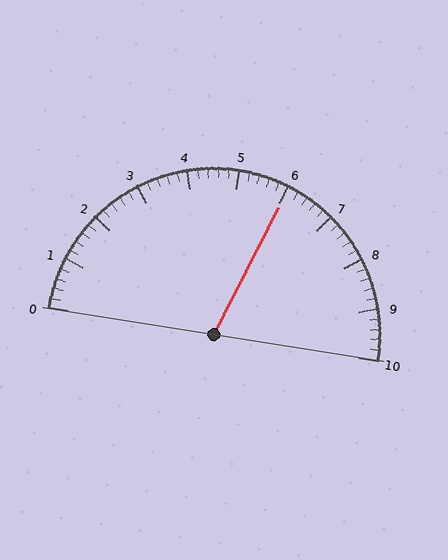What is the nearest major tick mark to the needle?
The nearest major tick mark is 6.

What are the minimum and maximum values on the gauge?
The gauge ranges from 0 to 10.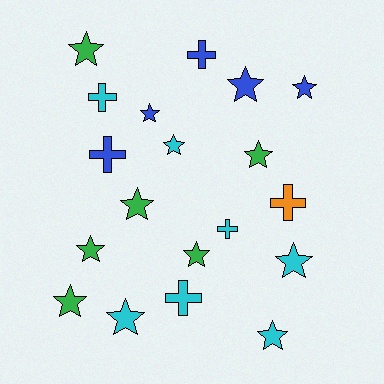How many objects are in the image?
There are 19 objects.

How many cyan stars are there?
There are 4 cyan stars.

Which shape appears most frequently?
Star, with 13 objects.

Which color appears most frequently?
Cyan, with 7 objects.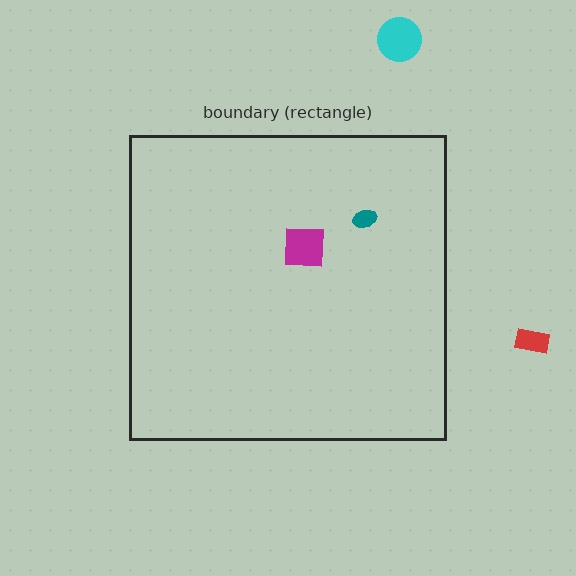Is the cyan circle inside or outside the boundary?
Outside.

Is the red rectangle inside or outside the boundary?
Outside.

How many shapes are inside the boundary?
2 inside, 2 outside.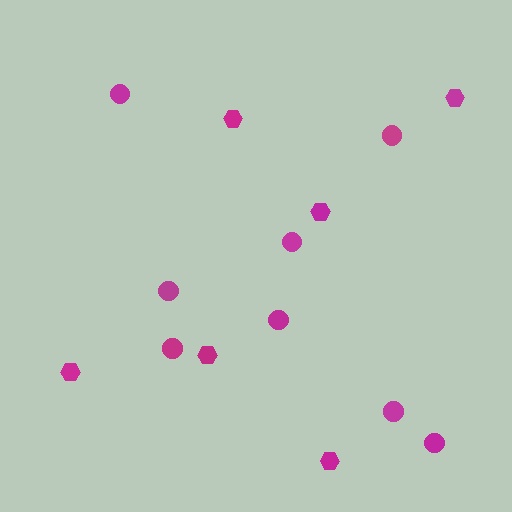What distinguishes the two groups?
There are 2 groups: one group of circles (8) and one group of hexagons (6).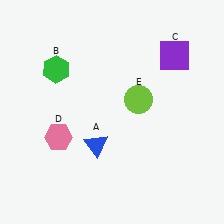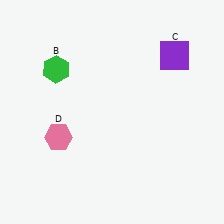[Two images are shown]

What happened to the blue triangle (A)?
The blue triangle (A) was removed in Image 2. It was in the bottom-left area of Image 1.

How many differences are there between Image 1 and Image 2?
There are 2 differences between the two images.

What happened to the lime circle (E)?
The lime circle (E) was removed in Image 2. It was in the top-right area of Image 1.